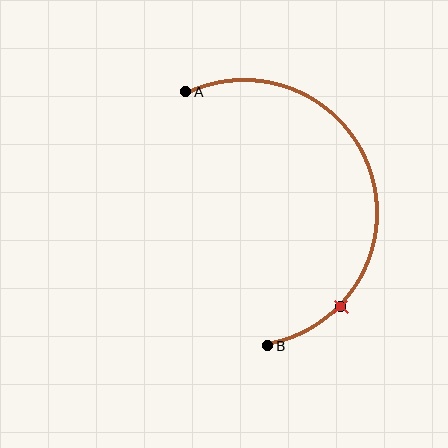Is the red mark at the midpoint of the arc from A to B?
No. The red mark lies on the arc but is closer to endpoint B. The arc midpoint would be at the point on the curve equidistant along the arc from both A and B.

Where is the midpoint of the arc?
The arc midpoint is the point on the curve farthest from the straight line joining A and B. It sits to the right of that line.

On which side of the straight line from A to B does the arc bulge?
The arc bulges to the right of the straight line connecting A and B.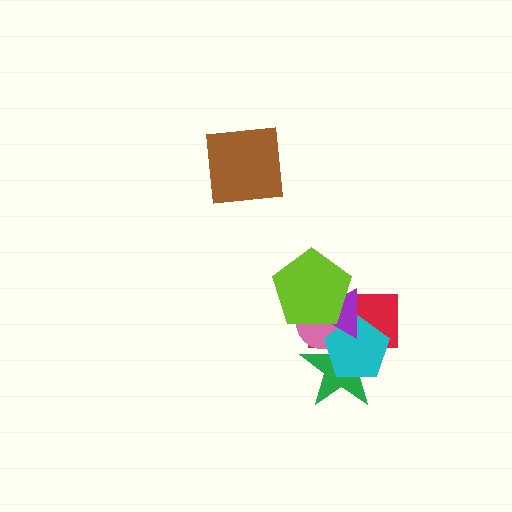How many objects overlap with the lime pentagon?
3 objects overlap with the lime pentagon.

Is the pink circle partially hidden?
Yes, it is partially covered by another shape.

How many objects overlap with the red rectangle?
5 objects overlap with the red rectangle.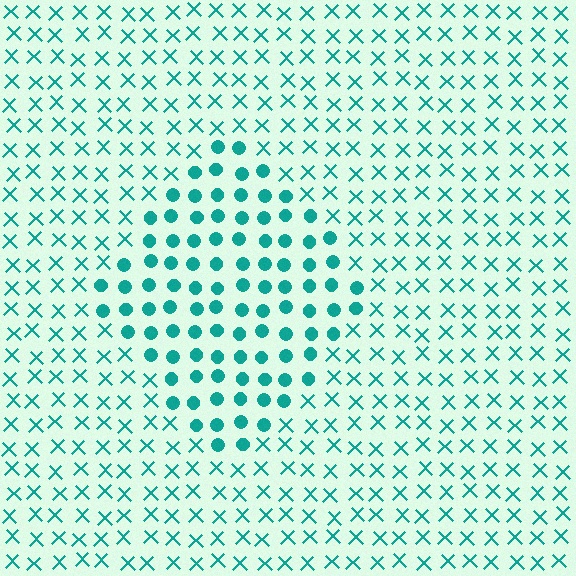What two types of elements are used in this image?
The image uses circles inside the diamond region and X marks outside it.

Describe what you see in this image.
The image is filled with small teal elements arranged in a uniform grid. A diamond-shaped region contains circles, while the surrounding area contains X marks. The boundary is defined purely by the change in element shape.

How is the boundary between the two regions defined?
The boundary is defined by a change in element shape: circles inside vs. X marks outside. All elements share the same color and spacing.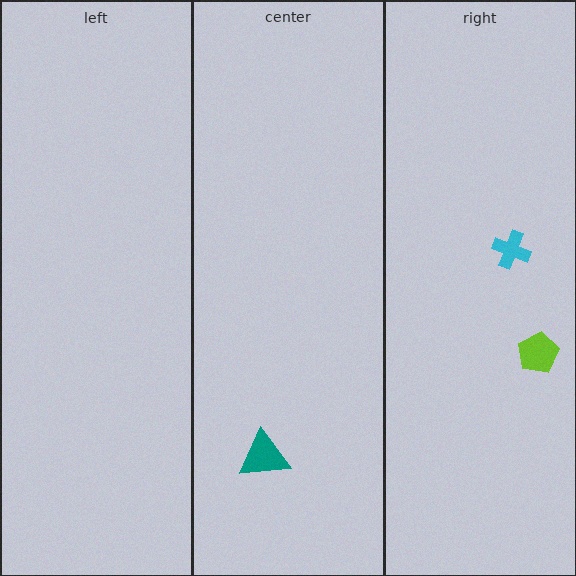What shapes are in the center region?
The teal triangle.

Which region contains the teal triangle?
The center region.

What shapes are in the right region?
The lime pentagon, the cyan cross.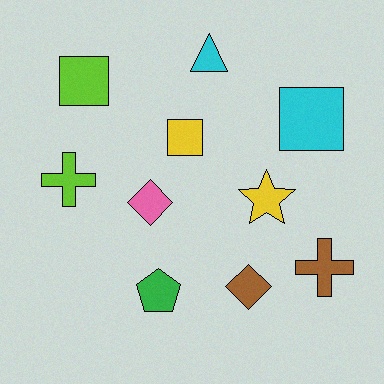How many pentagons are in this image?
There is 1 pentagon.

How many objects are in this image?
There are 10 objects.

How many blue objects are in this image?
There are no blue objects.